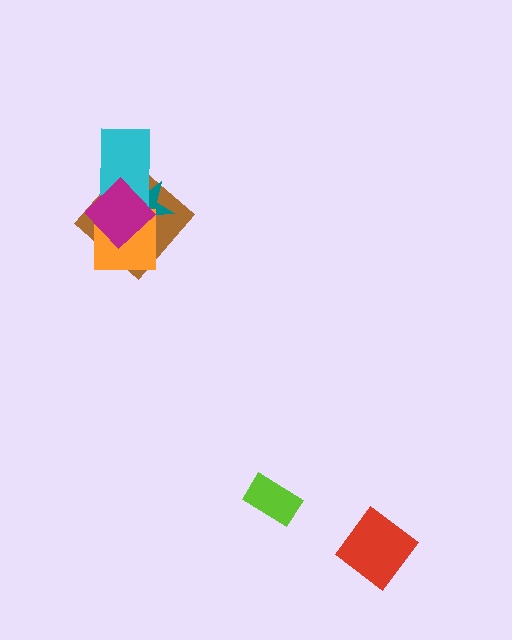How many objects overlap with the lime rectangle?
0 objects overlap with the lime rectangle.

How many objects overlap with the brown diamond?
4 objects overlap with the brown diamond.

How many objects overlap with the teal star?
4 objects overlap with the teal star.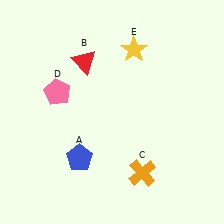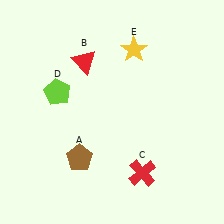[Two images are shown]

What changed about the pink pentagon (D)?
In Image 1, D is pink. In Image 2, it changed to lime.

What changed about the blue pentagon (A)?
In Image 1, A is blue. In Image 2, it changed to brown.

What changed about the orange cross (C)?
In Image 1, C is orange. In Image 2, it changed to red.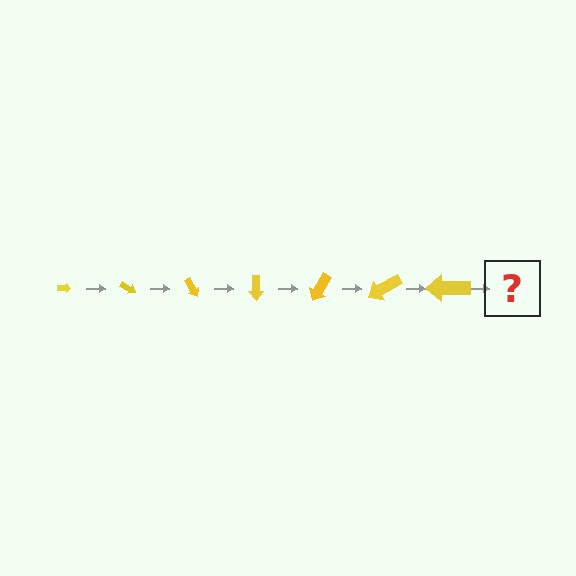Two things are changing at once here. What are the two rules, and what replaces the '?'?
The two rules are that the arrow grows larger each step and it rotates 30 degrees each step. The '?' should be an arrow, larger than the previous one and rotated 210 degrees from the start.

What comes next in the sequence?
The next element should be an arrow, larger than the previous one and rotated 210 degrees from the start.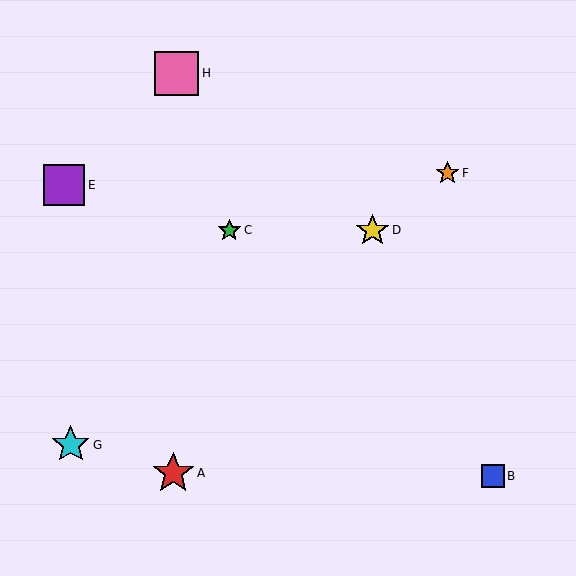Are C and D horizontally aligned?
Yes, both are at y≈230.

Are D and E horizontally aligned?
No, D is at y≈230 and E is at y≈185.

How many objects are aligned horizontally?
2 objects (C, D) are aligned horizontally.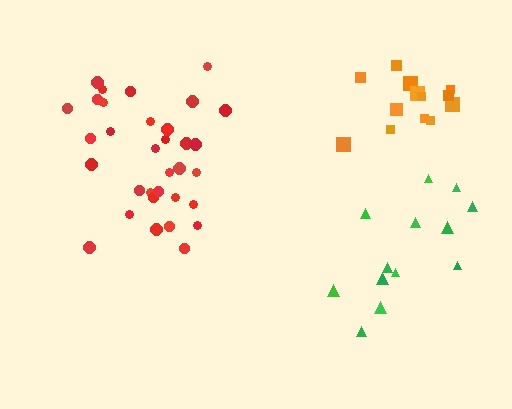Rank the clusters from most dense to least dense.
red, orange, green.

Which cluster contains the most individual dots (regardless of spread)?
Red (33).